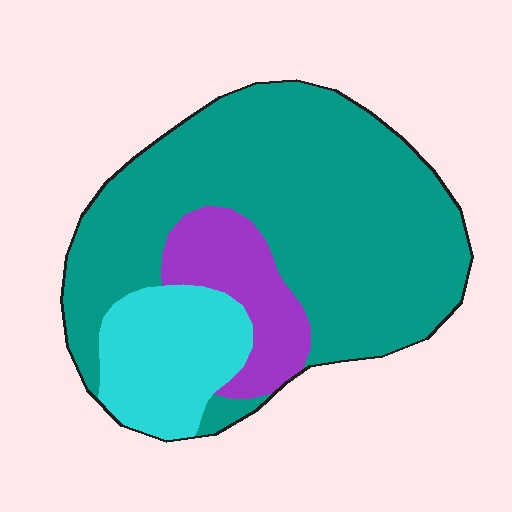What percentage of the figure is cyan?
Cyan takes up between a sixth and a third of the figure.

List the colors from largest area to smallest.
From largest to smallest: teal, cyan, purple.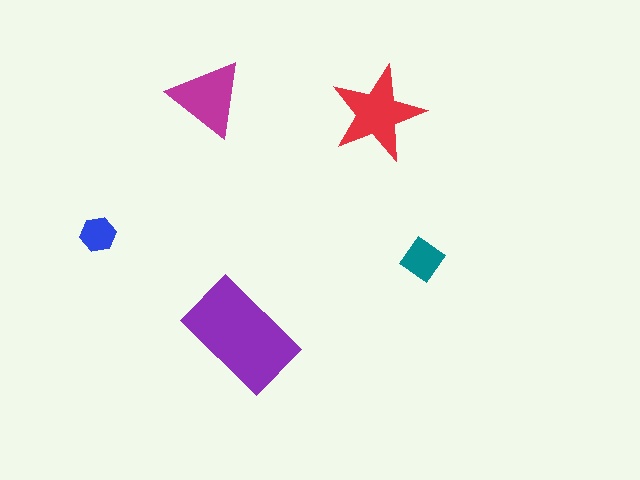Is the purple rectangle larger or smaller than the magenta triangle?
Larger.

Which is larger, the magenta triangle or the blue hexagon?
The magenta triangle.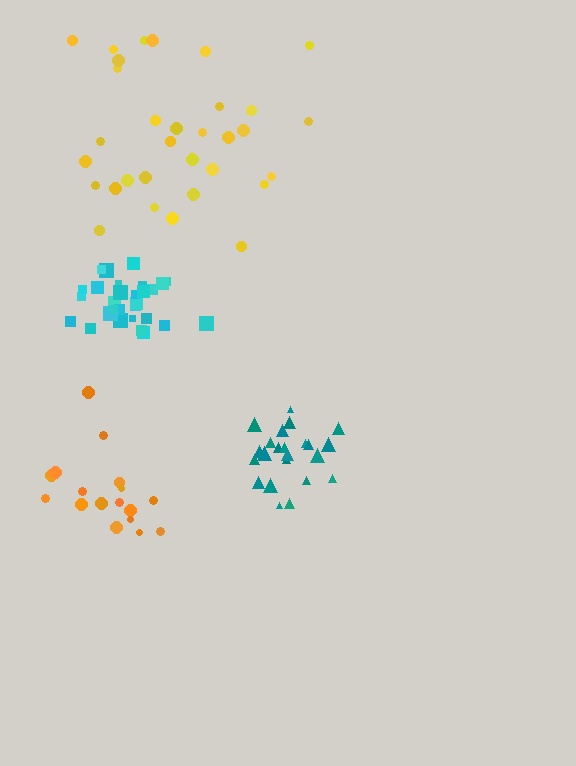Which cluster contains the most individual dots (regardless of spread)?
Yellow (32).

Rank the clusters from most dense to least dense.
cyan, teal, orange, yellow.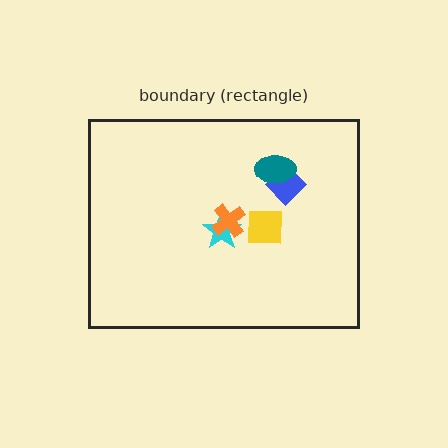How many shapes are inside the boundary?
5 inside, 0 outside.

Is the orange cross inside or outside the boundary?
Inside.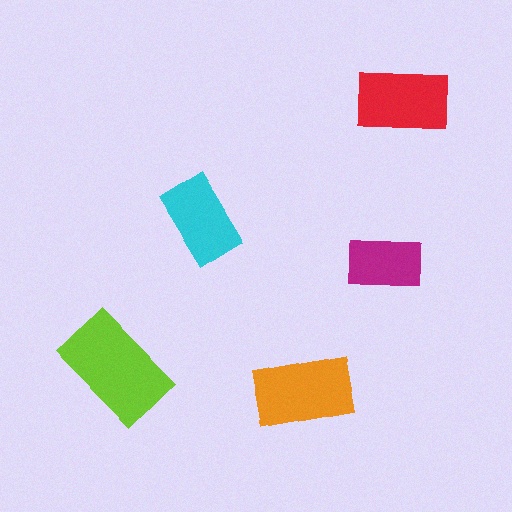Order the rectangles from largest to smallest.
the lime one, the orange one, the red one, the cyan one, the magenta one.